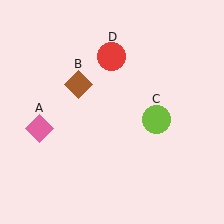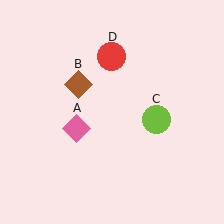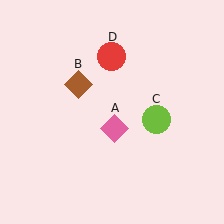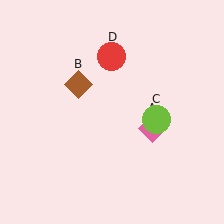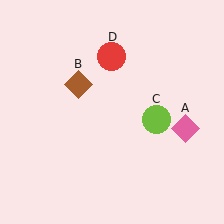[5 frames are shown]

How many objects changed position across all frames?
1 object changed position: pink diamond (object A).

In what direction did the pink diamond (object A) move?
The pink diamond (object A) moved right.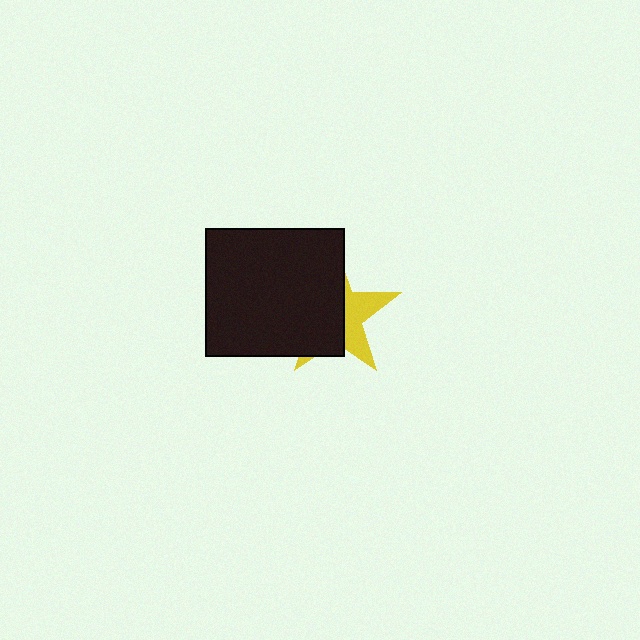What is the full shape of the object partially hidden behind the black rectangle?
The partially hidden object is a yellow star.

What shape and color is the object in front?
The object in front is a black rectangle.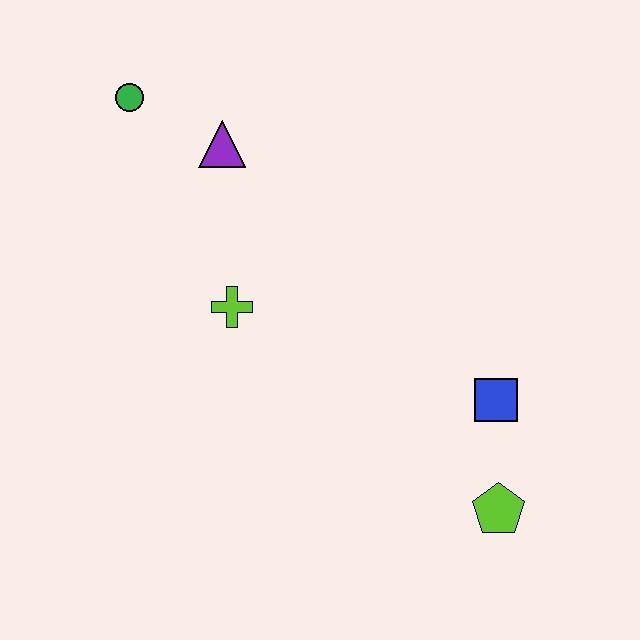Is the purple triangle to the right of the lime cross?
No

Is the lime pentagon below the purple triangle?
Yes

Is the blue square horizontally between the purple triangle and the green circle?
No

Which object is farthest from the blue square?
The green circle is farthest from the blue square.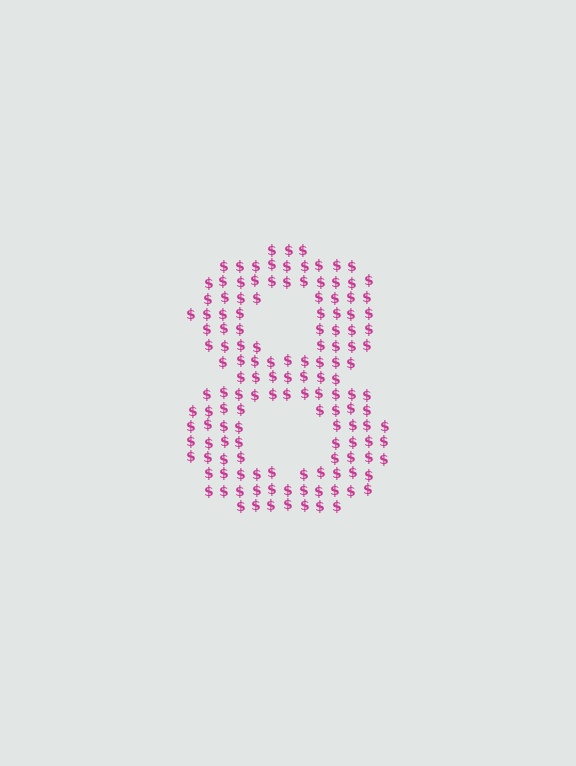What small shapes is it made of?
It is made of small dollar signs.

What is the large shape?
The large shape is the digit 8.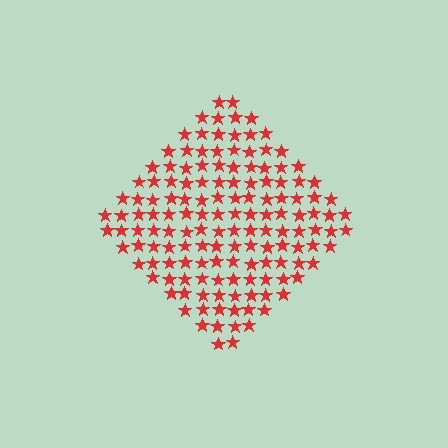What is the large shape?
The large shape is a diamond.